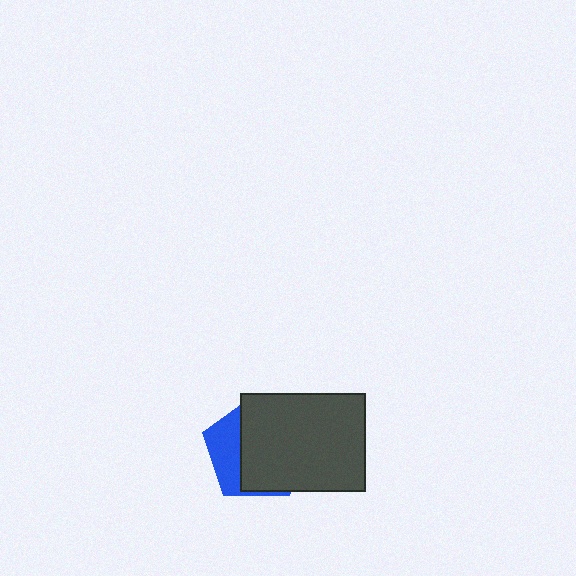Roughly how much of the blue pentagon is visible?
A small part of it is visible (roughly 32%).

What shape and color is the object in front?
The object in front is a dark gray rectangle.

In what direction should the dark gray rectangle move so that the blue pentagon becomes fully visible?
The dark gray rectangle should move right. That is the shortest direction to clear the overlap and leave the blue pentagon fully visible.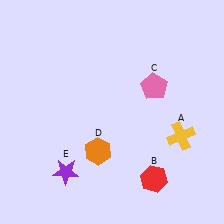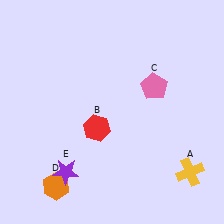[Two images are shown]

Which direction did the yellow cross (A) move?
The yellow cross (A) moved down.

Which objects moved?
The objects that moved are: the yellow cross (A), the red hexagon (B), the orange hexagon (D).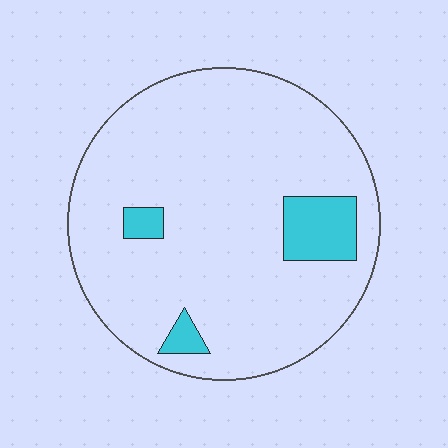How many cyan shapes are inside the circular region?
3.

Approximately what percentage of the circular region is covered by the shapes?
Approximately 10%.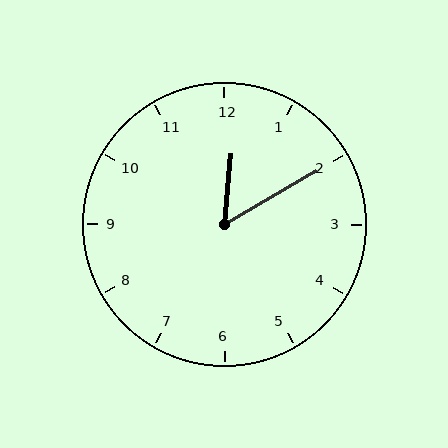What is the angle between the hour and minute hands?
Approximately 55 degrees.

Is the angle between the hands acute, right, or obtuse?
It is acute.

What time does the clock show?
12:10.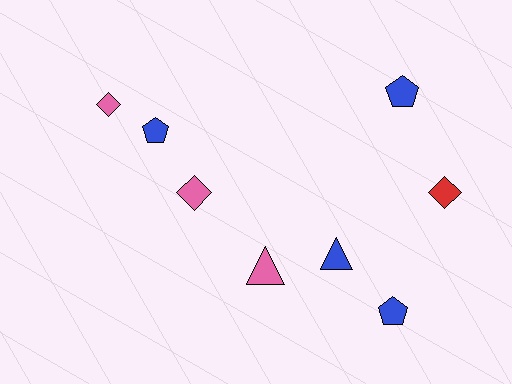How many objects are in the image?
There are 8 objects.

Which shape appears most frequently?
Pentagon, with 3 objects.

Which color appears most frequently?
Blue, with 4 objects.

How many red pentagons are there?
There are no red pentagons.